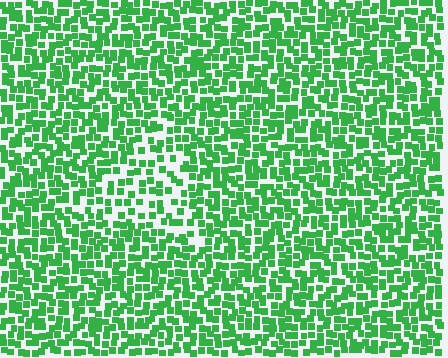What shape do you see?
I see a triangle.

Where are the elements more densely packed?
The elements are more densely packed outside the triangle boundary.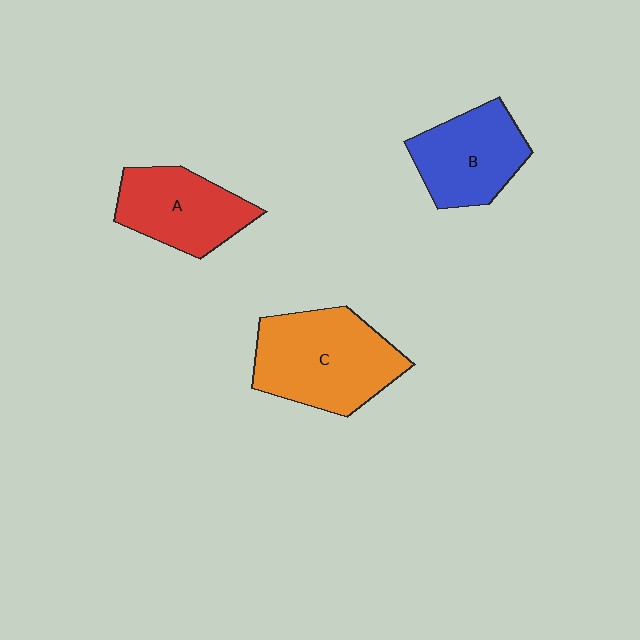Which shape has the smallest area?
Shape B (blue).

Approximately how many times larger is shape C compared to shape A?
Approximately 1.4 times.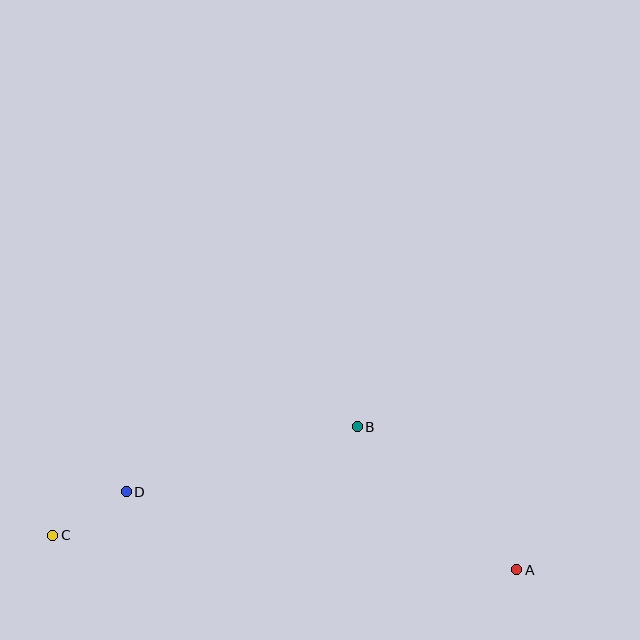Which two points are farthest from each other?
Points A and C are farthest from each other.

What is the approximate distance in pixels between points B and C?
The distance between B and C is approximately 323 pixels.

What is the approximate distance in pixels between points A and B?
The distance between A and B is approximately 214 pixels.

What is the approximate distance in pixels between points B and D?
The distance between B and D is approximately 240 pixels.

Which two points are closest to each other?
Points C and D are closest to each other.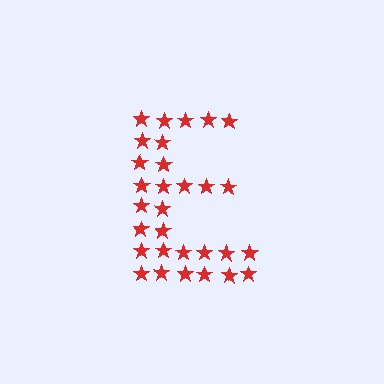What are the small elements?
The small elements are stars.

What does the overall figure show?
The overall figure shows the letter E.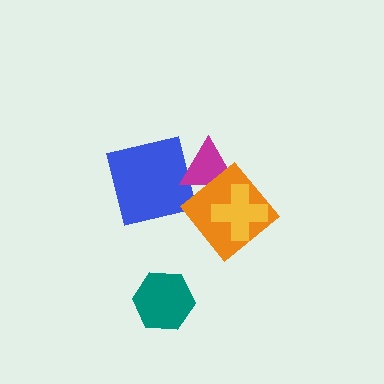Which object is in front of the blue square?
The magenta triangle is in front of the blue square.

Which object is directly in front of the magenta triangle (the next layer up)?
The orange diamond is directly in front of the magenta triangle.